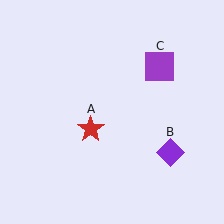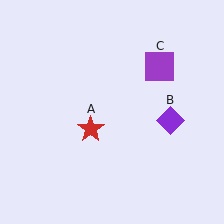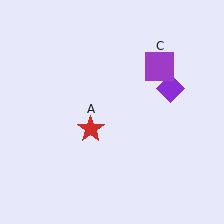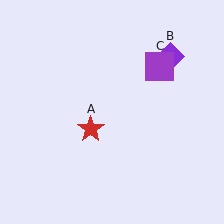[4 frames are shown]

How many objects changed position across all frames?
1 object changed position: purple diamond (object B).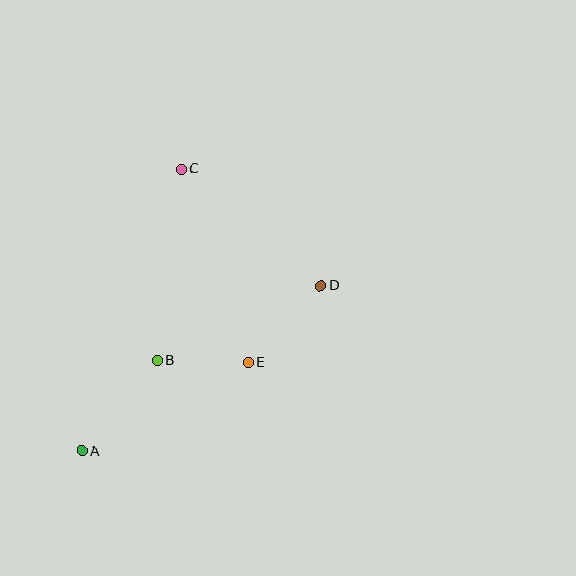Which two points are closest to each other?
Points B and E are closest to each other.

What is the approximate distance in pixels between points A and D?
The distance between A and D is approximately 291 pixels.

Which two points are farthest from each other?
Points A and C are farthest from each other.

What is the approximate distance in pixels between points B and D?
The distance between B and D is approximately 179 pixels.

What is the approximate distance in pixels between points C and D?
The distance between C and D is approximately 181 pixels.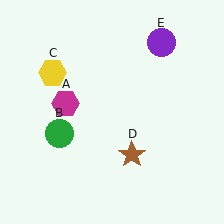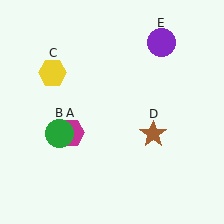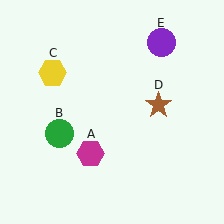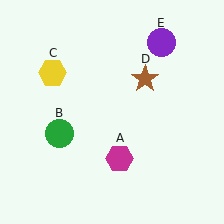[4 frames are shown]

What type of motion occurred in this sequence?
The magenta hexagon (object A), brown star (object D) rotated counterclockwise around the center of the scene.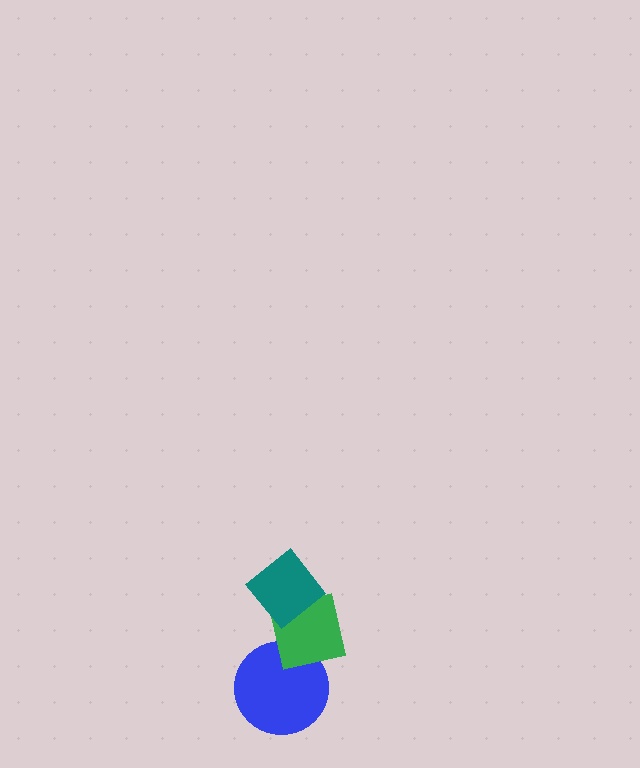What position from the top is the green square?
The green square is 2nd from the top.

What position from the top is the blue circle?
The blue circle is 3rd from the top.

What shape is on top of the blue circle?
The green square is on top of the blue circle.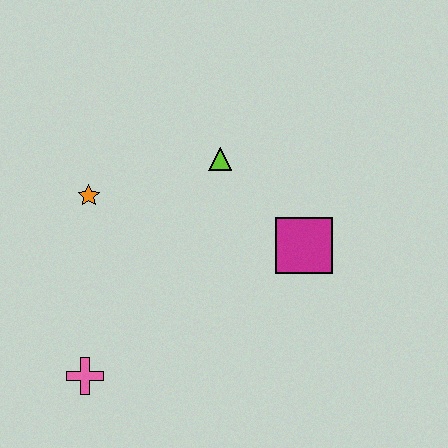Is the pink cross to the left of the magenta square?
Yes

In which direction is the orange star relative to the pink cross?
The orange star is above the pink cross.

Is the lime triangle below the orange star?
No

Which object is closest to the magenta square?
The lime triangle is closest to the magenta square.